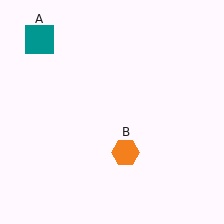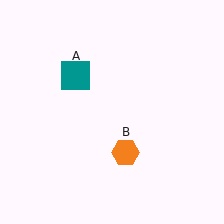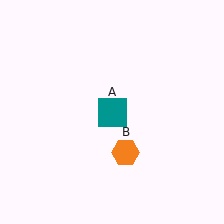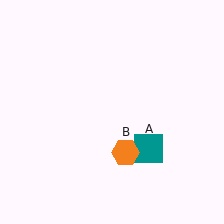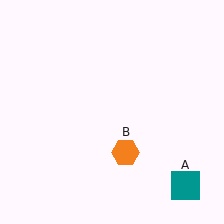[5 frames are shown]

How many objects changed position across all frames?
1 object changed position: teal square (object A).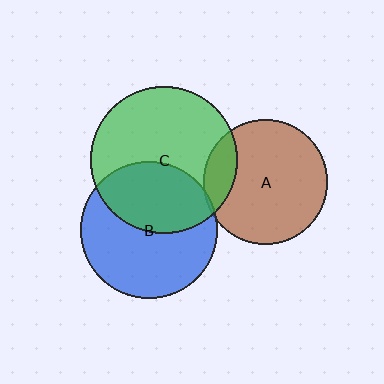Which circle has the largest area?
Circle C (green).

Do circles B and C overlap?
Yes.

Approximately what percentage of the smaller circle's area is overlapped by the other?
Approximately 40%.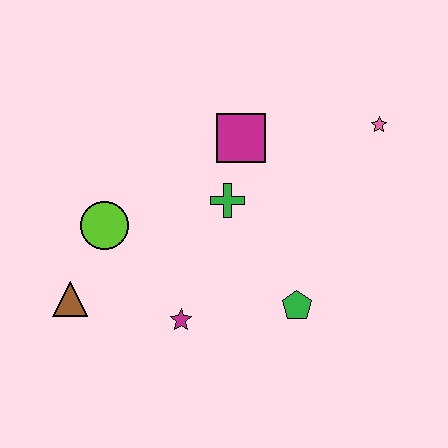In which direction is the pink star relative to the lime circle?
The pink star is to the right of the lime circle.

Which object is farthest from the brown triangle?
The pink star is farthest from the brown triangle.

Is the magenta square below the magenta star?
No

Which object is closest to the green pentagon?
The magenta star is closest to the green pentagon.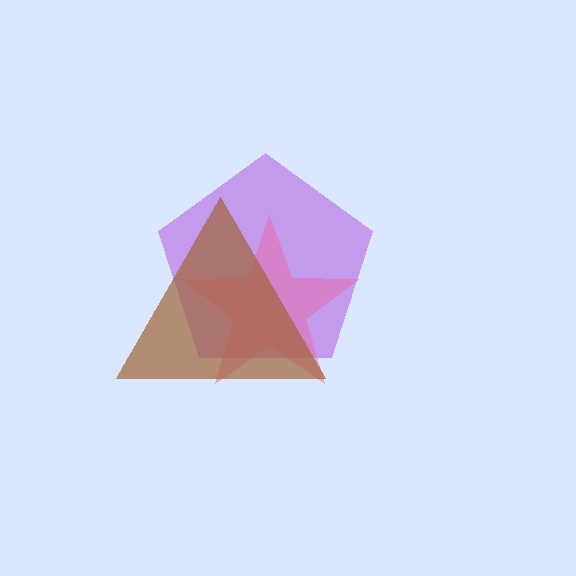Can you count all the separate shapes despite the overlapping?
Yes, there are 3 separate shapes.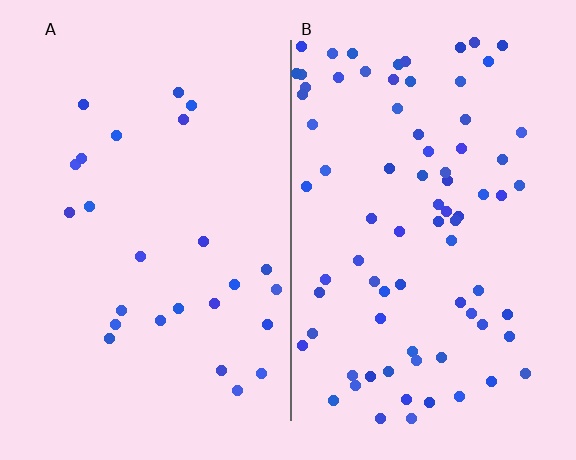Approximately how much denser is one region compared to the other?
Approximately 3.1× — region B over region A.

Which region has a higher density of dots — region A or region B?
B (the right).